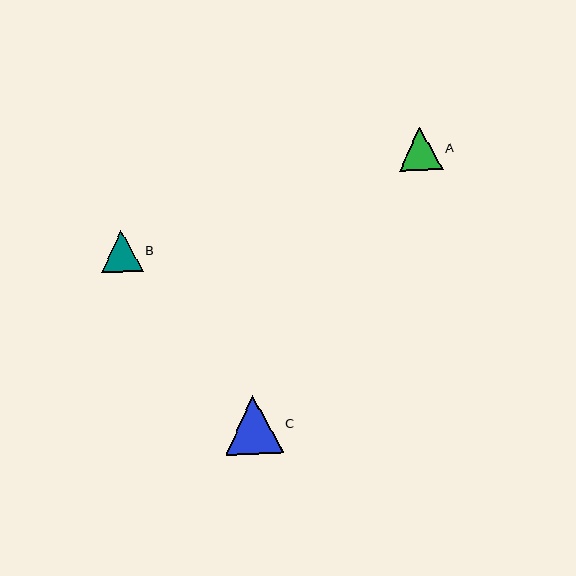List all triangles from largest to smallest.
From largest to smallest: C, A, B.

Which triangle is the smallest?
Triangle B is the smallest with a size of approximately 42 pixels.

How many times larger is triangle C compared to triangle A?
Triangle C is approximately 1.3 times the size of triangle A.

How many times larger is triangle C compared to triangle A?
Triangle C is approximately 1.3 times the size of triangle A.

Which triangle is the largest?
Triangle C is the largest with a size of approximately 58 pixels.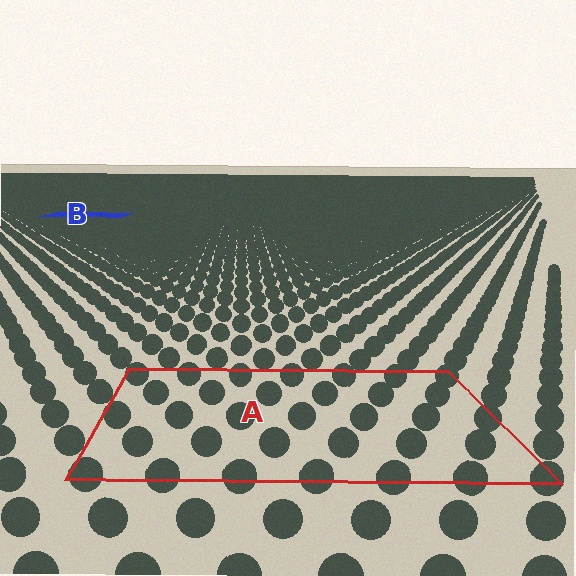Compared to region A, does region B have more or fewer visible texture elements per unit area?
Region B has more texture elements per unit area — they are packed more densely because it is farther away.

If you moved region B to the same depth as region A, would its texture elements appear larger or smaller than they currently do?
They would appear larger. At a closer depth, the same texture elements are projected at a bigger on-screen size.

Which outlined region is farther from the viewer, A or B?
Region B is farther from the viewer — the texture elements inside it appear smaller and more densely packed.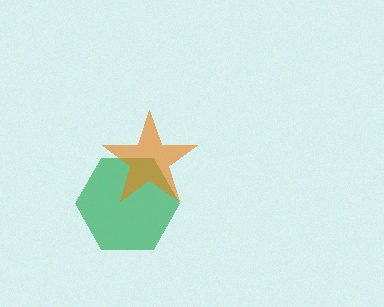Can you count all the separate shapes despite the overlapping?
Yes, there are 2 separate shapes.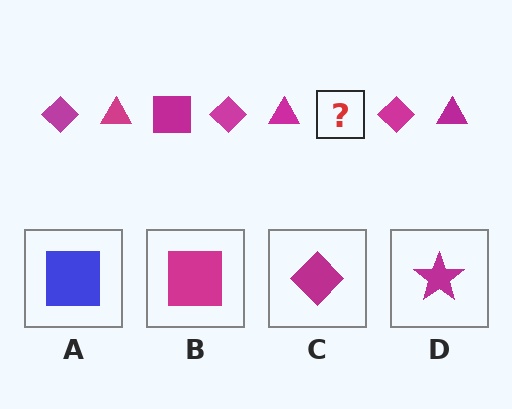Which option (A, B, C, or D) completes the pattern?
B.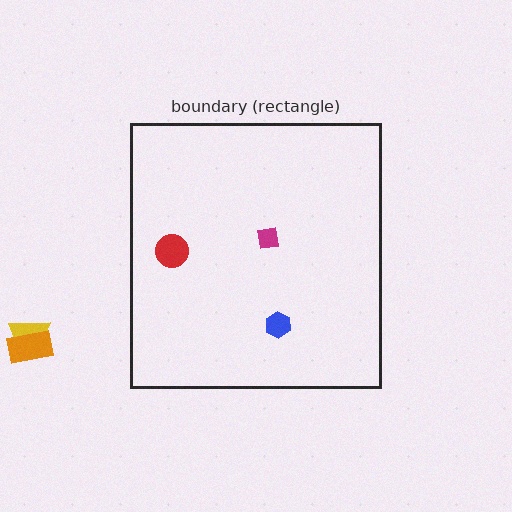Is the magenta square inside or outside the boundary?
Inside.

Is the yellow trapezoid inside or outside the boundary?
Outside.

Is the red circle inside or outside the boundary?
Inside.